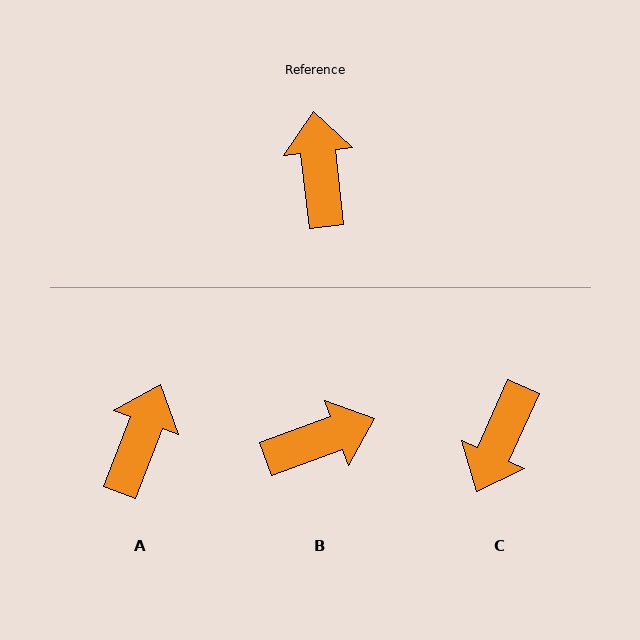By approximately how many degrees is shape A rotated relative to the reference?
Approximately 28 degrees clockwise.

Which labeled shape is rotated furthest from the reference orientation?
C, about 149 degrees away.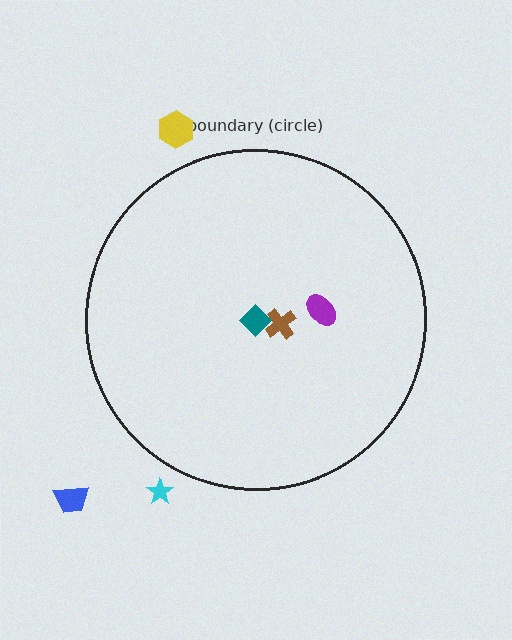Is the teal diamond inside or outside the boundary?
Inside.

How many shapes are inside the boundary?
3 inside, 3 outside.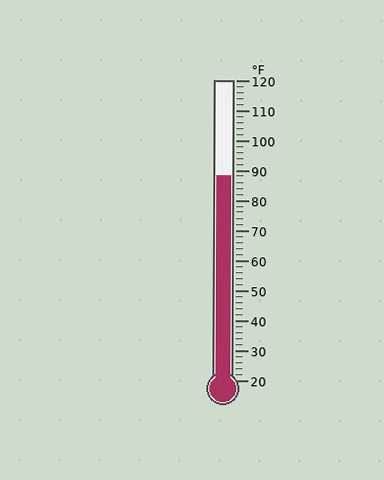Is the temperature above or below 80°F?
The temperature is above 80°F.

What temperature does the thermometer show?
The thermometer shows approximately 88°F.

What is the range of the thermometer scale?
The thermometer scale ranges from 20°F to 120°F.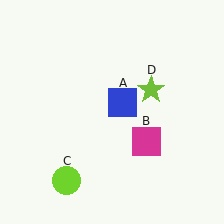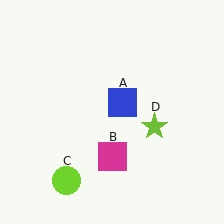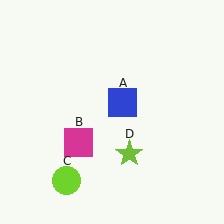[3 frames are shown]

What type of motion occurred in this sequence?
The magenta square (object B), lime star (object D) rotated clockwise around the center of the scene.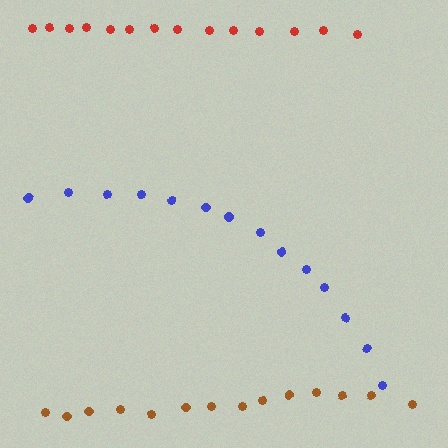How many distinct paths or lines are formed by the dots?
There are 3 distinct paths.